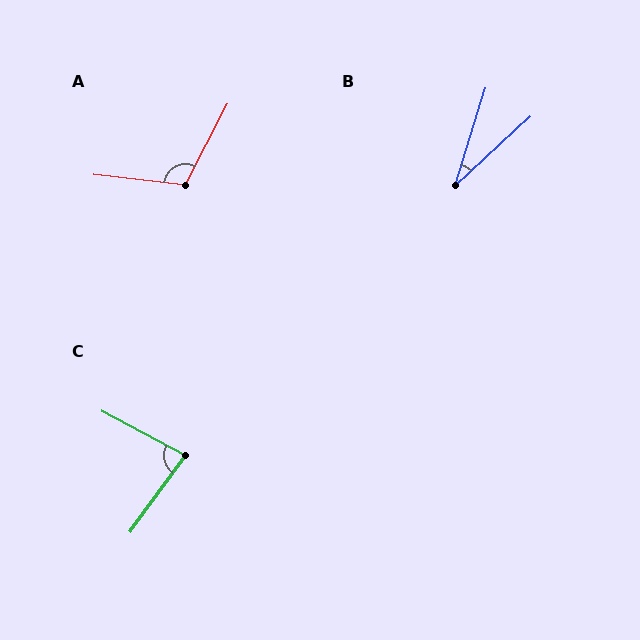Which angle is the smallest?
B, at approximately 30 degrees.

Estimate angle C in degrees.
Approximately 82 degrees.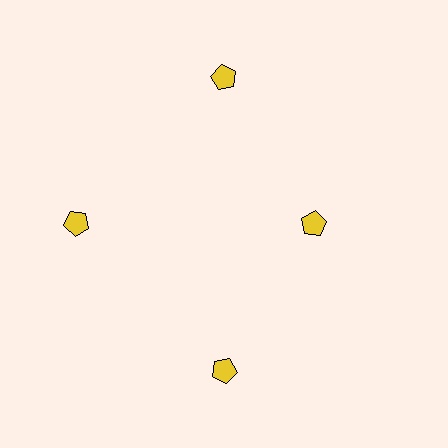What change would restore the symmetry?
The symmetry would be restored by moving it outward, back onto the ring so that all 4 pentagons sit at equal angles and equal distance from the center.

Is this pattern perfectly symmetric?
No. The 4 yellow pentagons are arranged in a ring, but one element near the 3 o'clock position is pulled inward toward the center, breaking the 4-fold rotational symmetry.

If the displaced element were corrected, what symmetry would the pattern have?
It would have 4-fold rotational symmetry — the pattern would map onto itself every 90 degrees.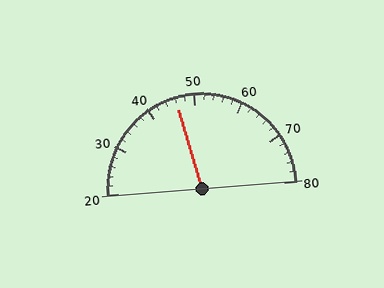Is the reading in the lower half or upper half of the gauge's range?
The reading is in the lower half of the range (20 to 80).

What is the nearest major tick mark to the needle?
The nearest major tick mark is 50.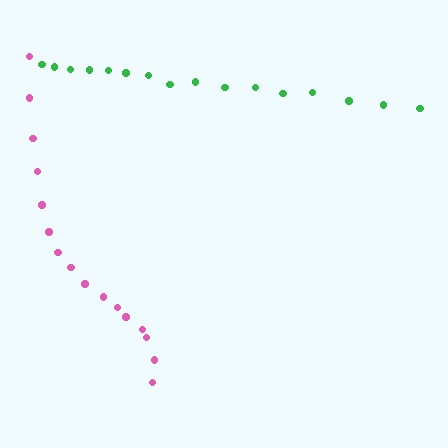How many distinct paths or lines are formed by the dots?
There are 2 distinct paths.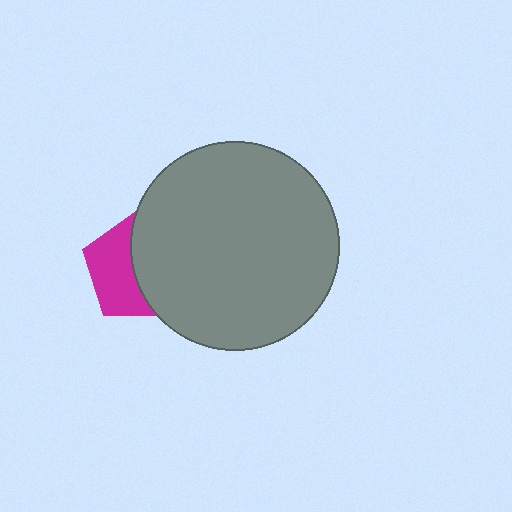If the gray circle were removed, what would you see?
You would see the complete magenta pentagon.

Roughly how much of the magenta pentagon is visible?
About half of it is visible (roughly 47%).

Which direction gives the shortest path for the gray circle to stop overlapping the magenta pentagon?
Moving right gives the shortest separation.